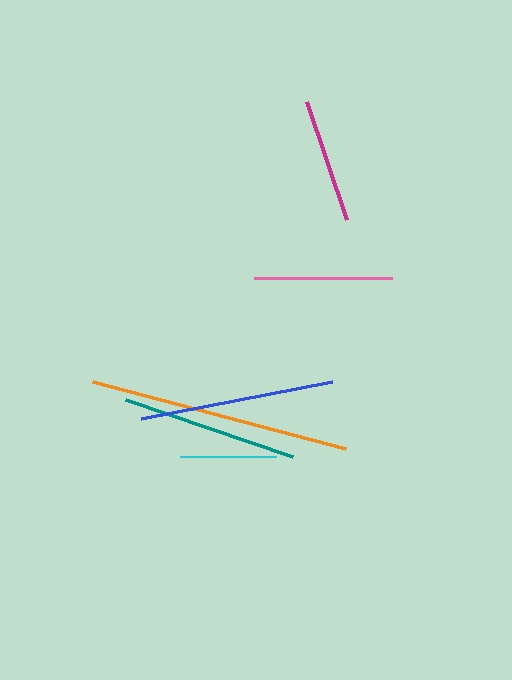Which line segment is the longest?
The orange line is the longest at approximately 262 pixels.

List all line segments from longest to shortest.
From longest to shortest: orange, blue, teal, pink, magenta, cyan.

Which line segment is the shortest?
The cyan line is the shortest at approximately 96 pixels.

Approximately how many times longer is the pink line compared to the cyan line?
The pink line is approximately 1.4 times the length of the cyan line.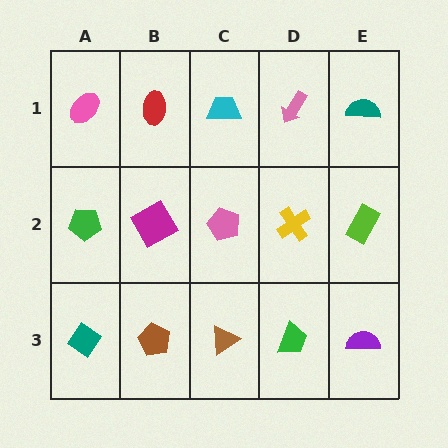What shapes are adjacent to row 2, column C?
A cyan trapezoid (row 1, column C), a brown triangle (row 3, column C), a magenta square (row 2, column B), a yellow cross (row 2, column D).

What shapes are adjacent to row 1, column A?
A green pentagon (row 2, column A), a red ellipse (row 1, column B).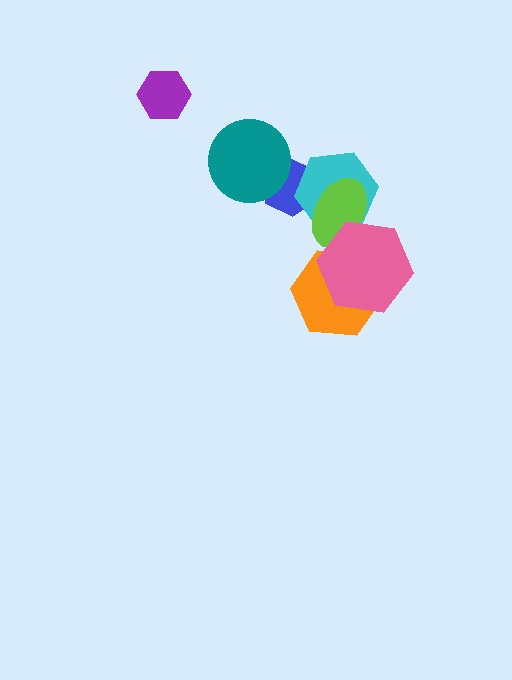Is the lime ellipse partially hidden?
Yes, it is partially covered by another shape.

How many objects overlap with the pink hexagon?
3 objects overlap with the pink hexagon.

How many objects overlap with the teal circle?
1 object overlaps with the teal circle.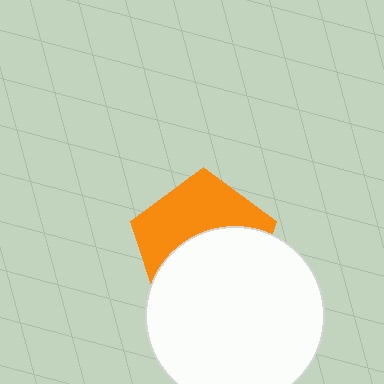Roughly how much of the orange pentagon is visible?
About half of it is visible (roughly 47%).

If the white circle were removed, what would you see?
You would see the complete orange pentagon.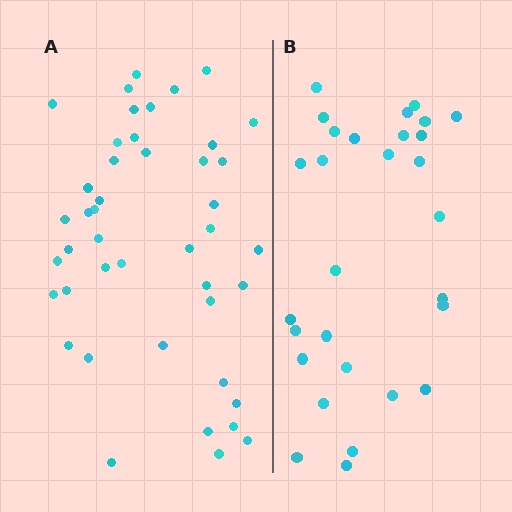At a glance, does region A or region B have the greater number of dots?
Region A (the left region) has more dots.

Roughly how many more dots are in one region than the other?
Region A has approximately 15 more dots than region B.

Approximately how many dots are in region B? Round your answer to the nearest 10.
About 30 dots. (The exact count is 29, which rounds to 30.)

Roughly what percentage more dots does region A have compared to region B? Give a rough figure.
About 50% more.